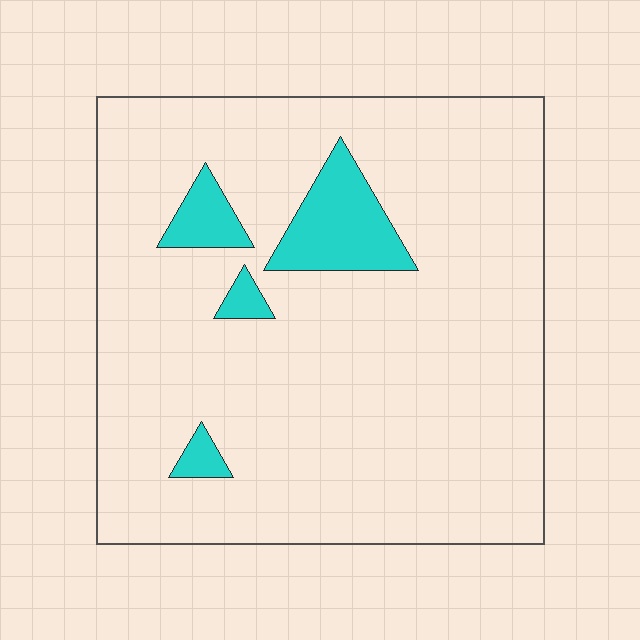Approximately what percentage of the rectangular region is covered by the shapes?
Approximately 10%.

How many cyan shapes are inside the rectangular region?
4.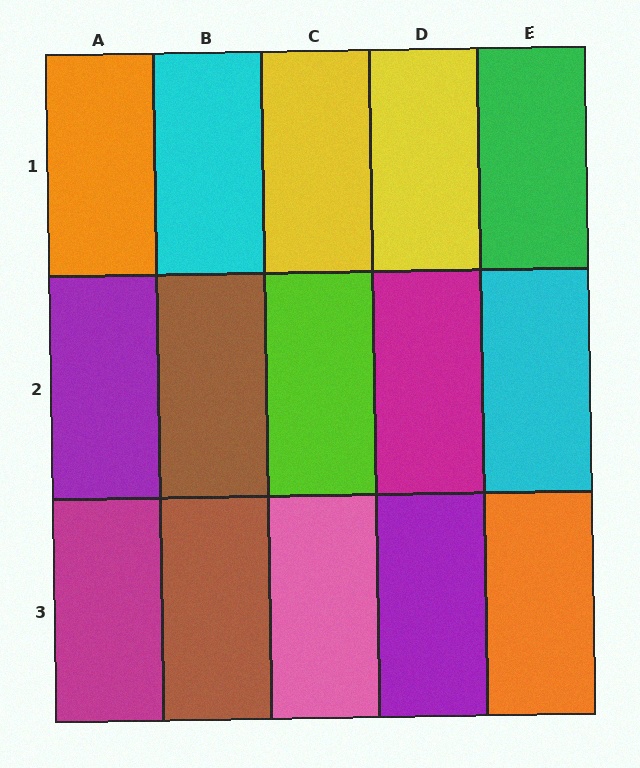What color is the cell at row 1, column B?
Cyan.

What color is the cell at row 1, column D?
Yellow.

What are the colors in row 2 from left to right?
Purple, brown, lime, magenta, cyan.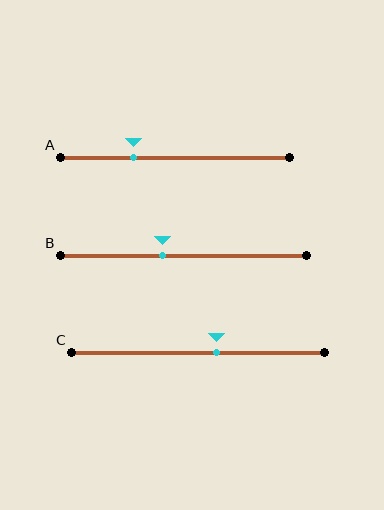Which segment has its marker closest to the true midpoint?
Segment C has its marker closest to the true midpoint.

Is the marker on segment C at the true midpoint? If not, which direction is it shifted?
No, the marker on segment C is shifted to the right by about 7% of the segment length.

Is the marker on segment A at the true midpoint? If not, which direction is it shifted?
No, the marker on segment A is shifted to the left by about 18% of the segment length.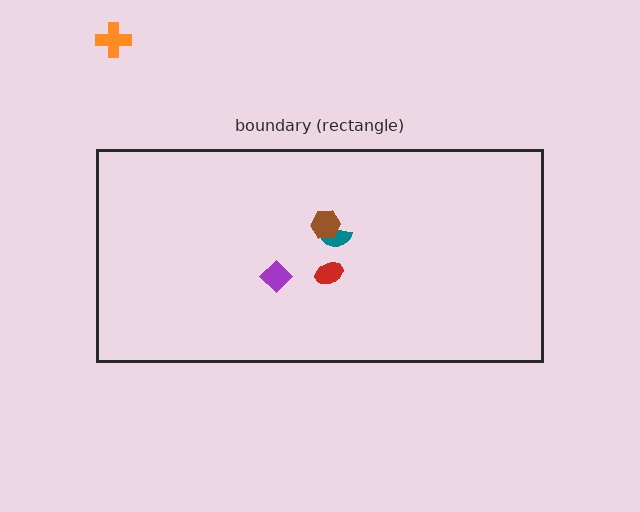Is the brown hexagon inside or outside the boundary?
Inside.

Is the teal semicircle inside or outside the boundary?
Inside.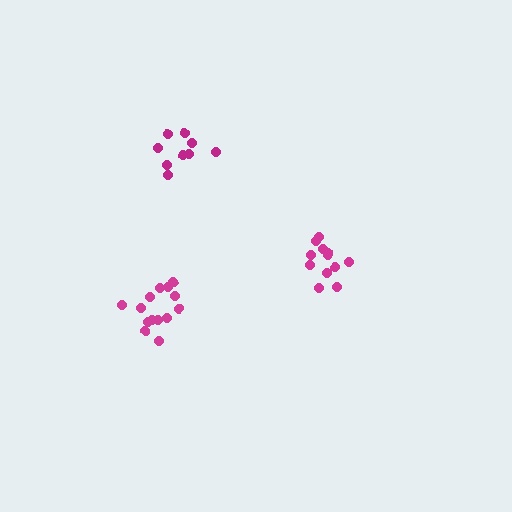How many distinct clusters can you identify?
There are 3 distinct clusters.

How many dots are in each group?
Group 1: 12 dots, Group 2: 14 dots, Group 3: 9 dots (35 total).